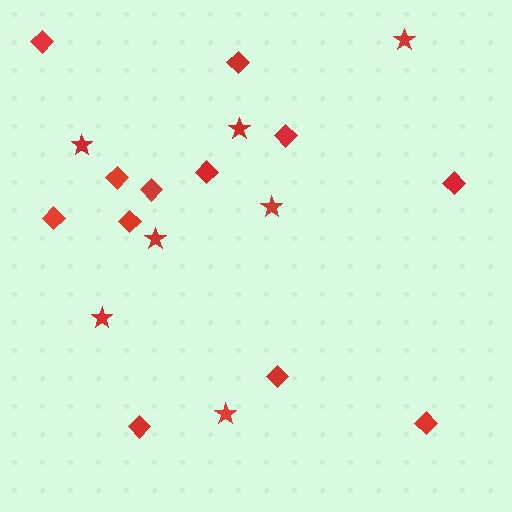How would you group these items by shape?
There are 2 groups: one group of diamonds (12) and one group of stars (7).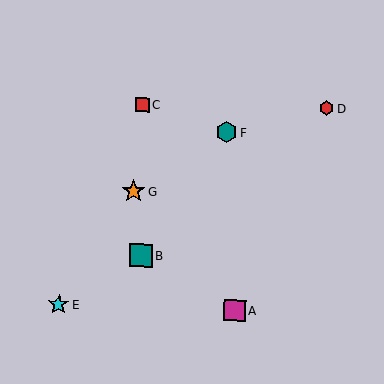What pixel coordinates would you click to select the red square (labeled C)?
Click at (142, 105) to select the red square C.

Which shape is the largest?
The teal square (labeled B) is the largest.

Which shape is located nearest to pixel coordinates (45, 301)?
The cyan star (labeled E) at (58, 304) is nearest to that location.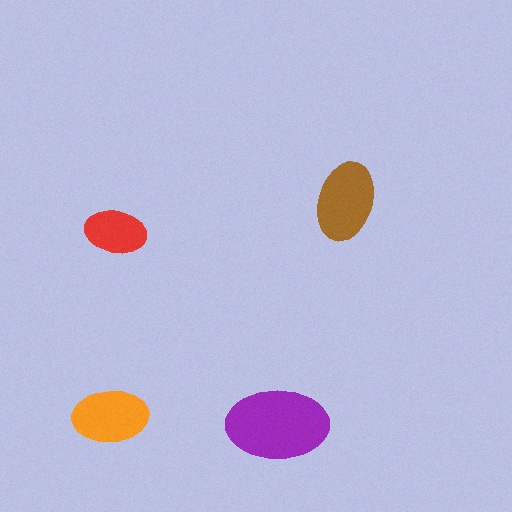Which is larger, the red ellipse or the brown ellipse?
The brown one.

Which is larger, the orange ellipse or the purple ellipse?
The purple one.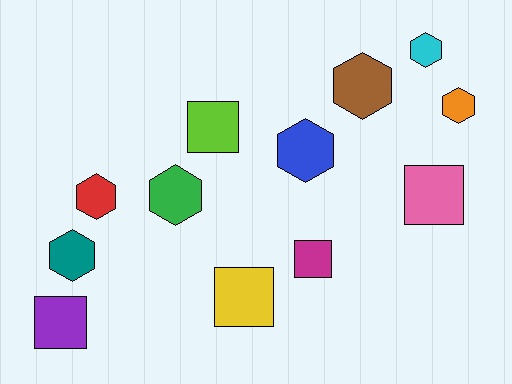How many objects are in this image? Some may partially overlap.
There are 12 objects.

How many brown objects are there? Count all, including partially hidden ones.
There is 1 brown object.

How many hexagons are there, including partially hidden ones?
There are 7 hexagons.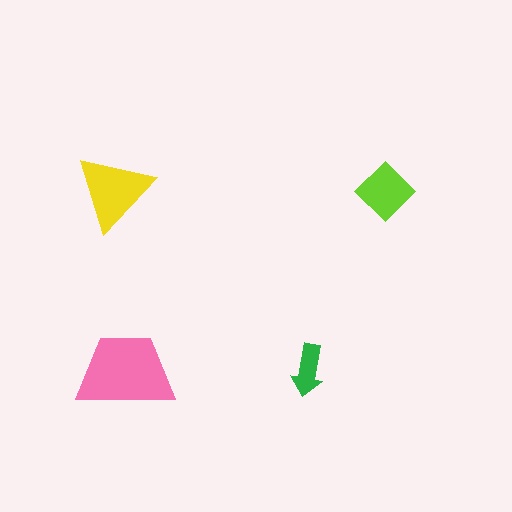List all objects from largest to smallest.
The pink trapezoid, the yellow triangle, the lime diamond, the green arrow.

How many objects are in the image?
There are 4 objects in the image.